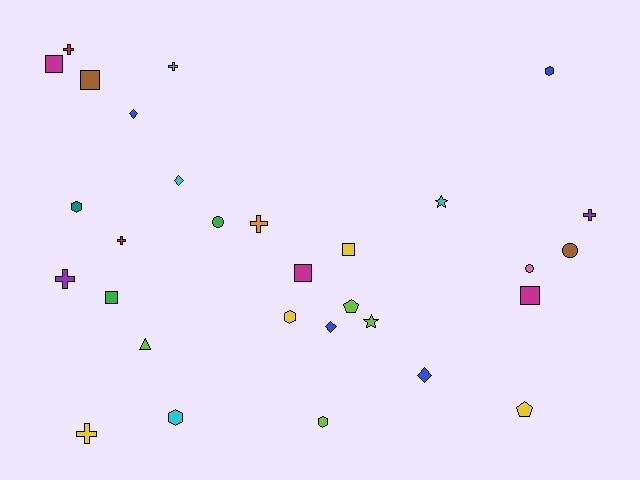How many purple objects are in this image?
There are 2 purple objects.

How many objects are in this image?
There are 30 objects.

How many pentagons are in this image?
There are 2 pentagons.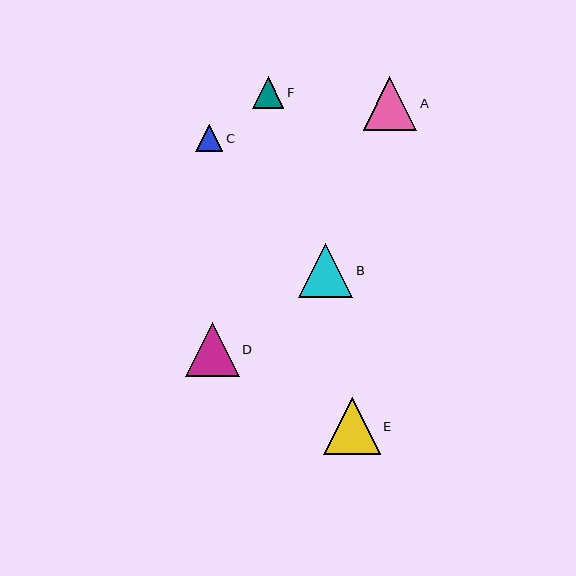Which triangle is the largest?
Triangle E is the largest with a size of approximately 57 pixels.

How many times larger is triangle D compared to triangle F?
Triangle D is approximately 1.7 times the size of triangle F.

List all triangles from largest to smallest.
From largest to smallest: E, B, D, A, F, C.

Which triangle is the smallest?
Triangle C is the smallest with a size of approximately 27 pixels.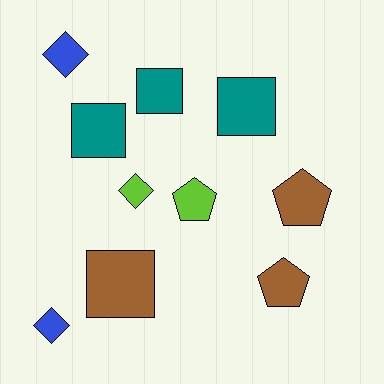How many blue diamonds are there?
There are 2 blue diamonds.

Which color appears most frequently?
Teal, with 3 objects.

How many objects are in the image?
There are 10 objects.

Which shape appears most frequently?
Square, with 4 objects.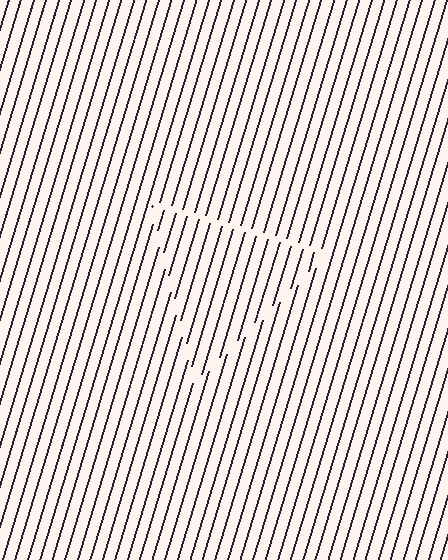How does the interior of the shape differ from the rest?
The interior of the shape contains the same grating, shifted by half a period — the contour is defined by the phase discontinuity where line-ends from the inner and outer gratings abut.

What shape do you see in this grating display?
An illusory triangle. The interior of the shape contains the same grating, shifted by half a period — the contour is defined by the phase discontinuity where line-ends from the inner and outer gratings abut.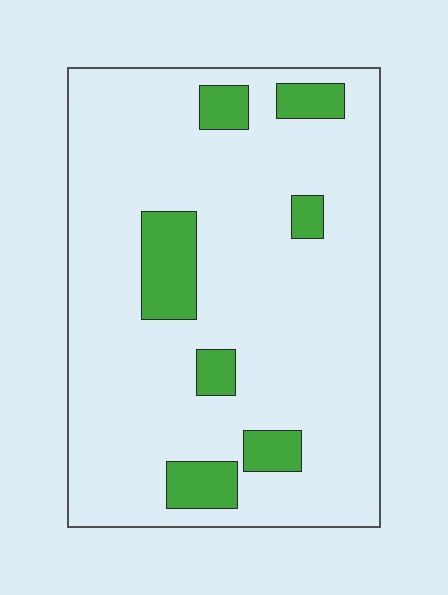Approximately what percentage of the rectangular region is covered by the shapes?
Approximately 15%.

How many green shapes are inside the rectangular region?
7.